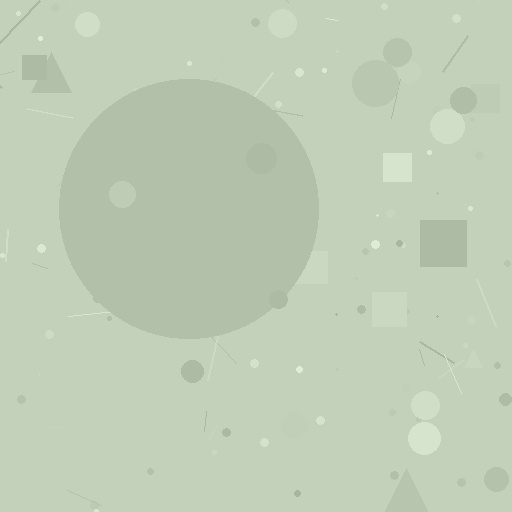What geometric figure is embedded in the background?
A circle is embedded in the background.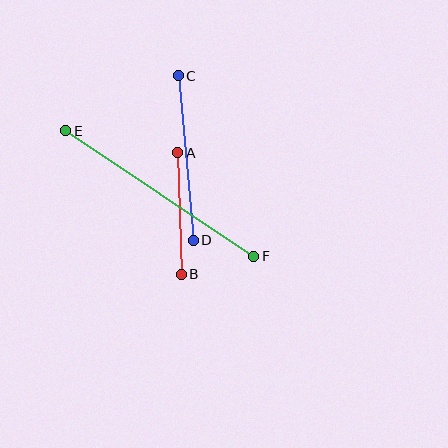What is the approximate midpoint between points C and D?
The midpoint is at approximately (186, 158) pixels.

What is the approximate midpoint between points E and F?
The midpoint is at approximately (160, 194) pixels.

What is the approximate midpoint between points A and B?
The midpoint is at approximately (180, 213) pixels.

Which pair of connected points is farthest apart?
Points E and F are farthest apart.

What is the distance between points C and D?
The distance is approximately 165 pixels.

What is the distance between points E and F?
The distance is approximately 226 pixels.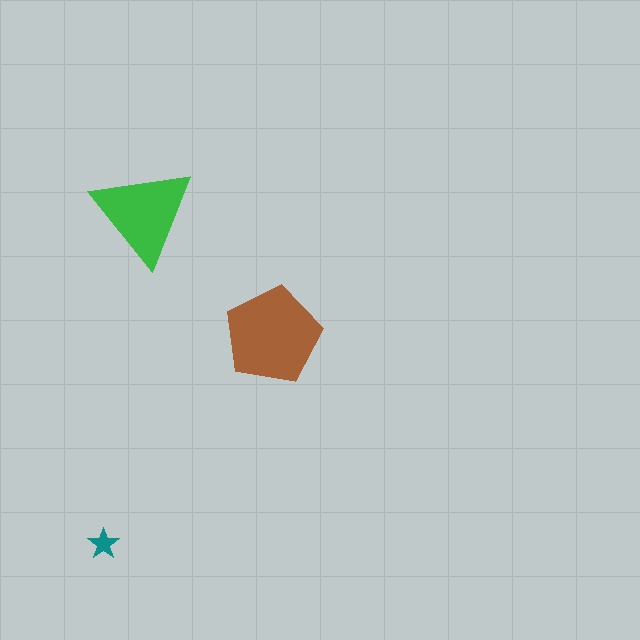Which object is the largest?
The brown pentagon.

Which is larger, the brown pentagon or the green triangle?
The brown pentagon.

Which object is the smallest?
The teal star.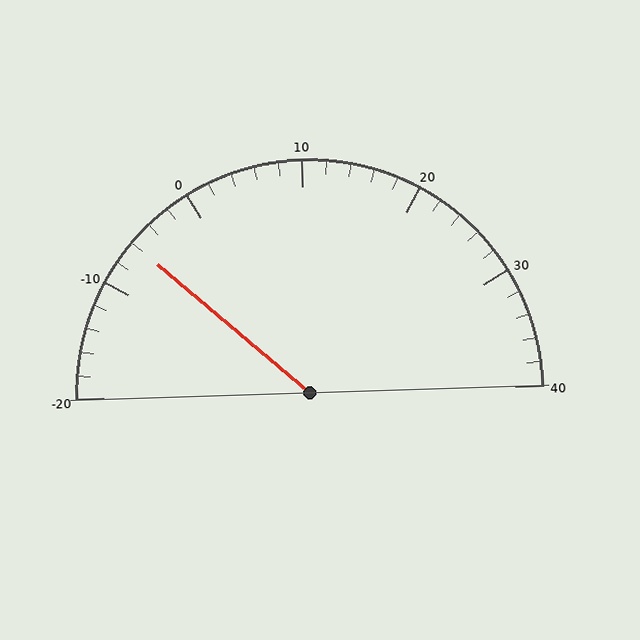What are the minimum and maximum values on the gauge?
The gauge ranges from -20 to 40.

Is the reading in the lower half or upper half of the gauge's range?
The reading is in the lower half of the range (-20 to 40).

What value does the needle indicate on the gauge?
The needle indicates approximately -6.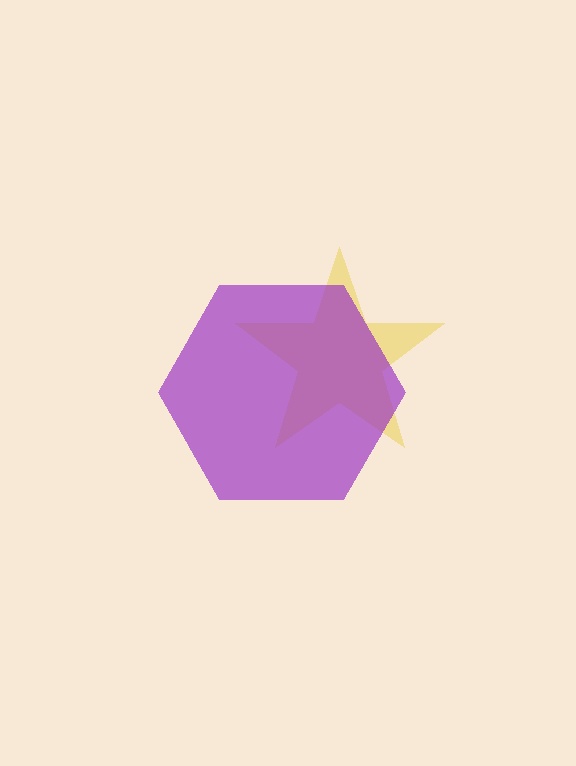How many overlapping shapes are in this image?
There are 2 overlapping shapes in the image.